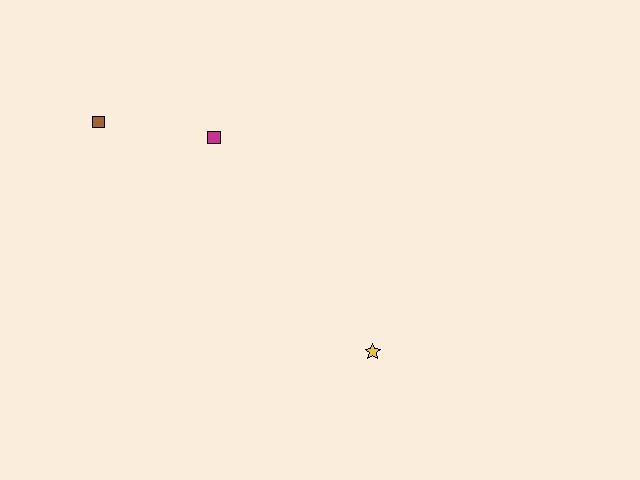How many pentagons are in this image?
There are no pentagons.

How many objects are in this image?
There are 3 objects.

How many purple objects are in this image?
There are no purple objects.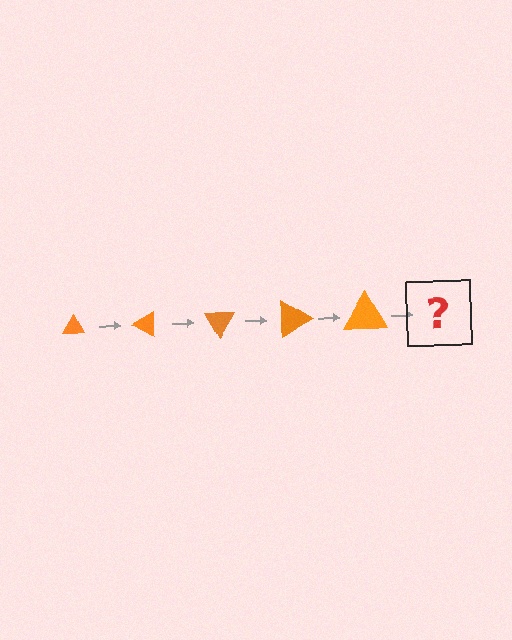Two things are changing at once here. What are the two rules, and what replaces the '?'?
The two rules are that the triangle grows larger each step and it rotates 30 degrees each step. The '?' should be a triangle, larger than the previous one and rotated 150 degrees from the start.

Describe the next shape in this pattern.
It should be a triangle, larger than the previous one and rotated 150 degrees from the start.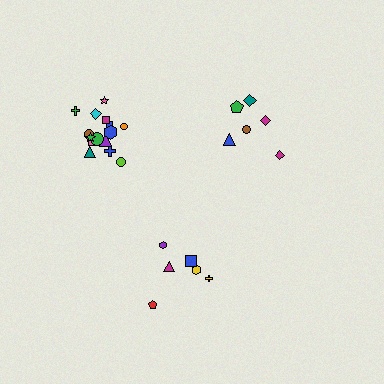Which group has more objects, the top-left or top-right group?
The top-left group.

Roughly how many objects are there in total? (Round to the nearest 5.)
Roughly 25 objects in total.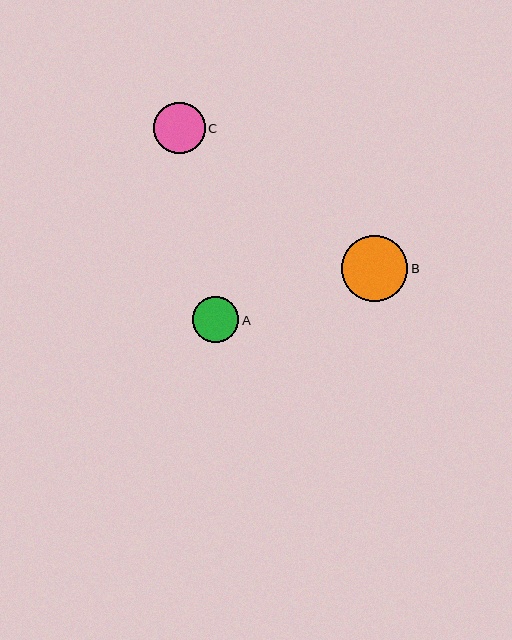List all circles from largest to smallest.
From largest to smallest: B, C, A.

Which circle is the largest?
Circle B is the largest with a size of approximately 66 pixels.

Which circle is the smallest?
Circle A is the smallest with a size of approximately 46 pixels.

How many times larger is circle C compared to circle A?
Circle C is approximately 1.1 times the size of circle A.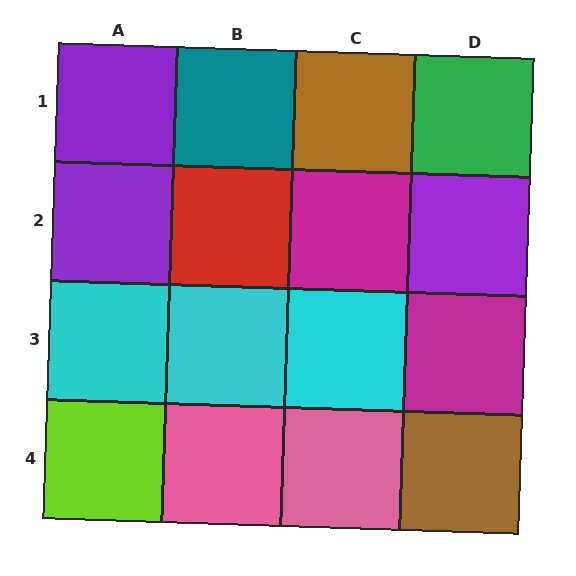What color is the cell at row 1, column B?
Teal.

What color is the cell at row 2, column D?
Purple.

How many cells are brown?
2 cells are brown.